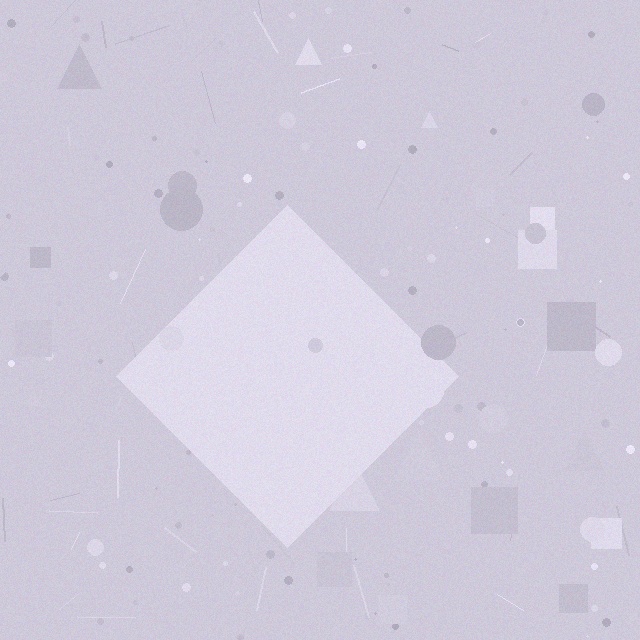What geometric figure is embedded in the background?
A diamond is embedded in the background.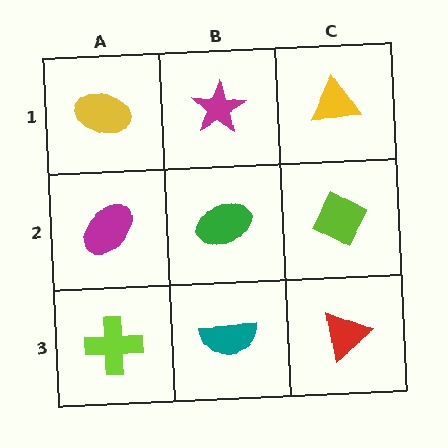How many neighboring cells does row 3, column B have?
3.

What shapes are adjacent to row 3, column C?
A lime diamond (row 2, column C), a teal semicircle (row 3, column B).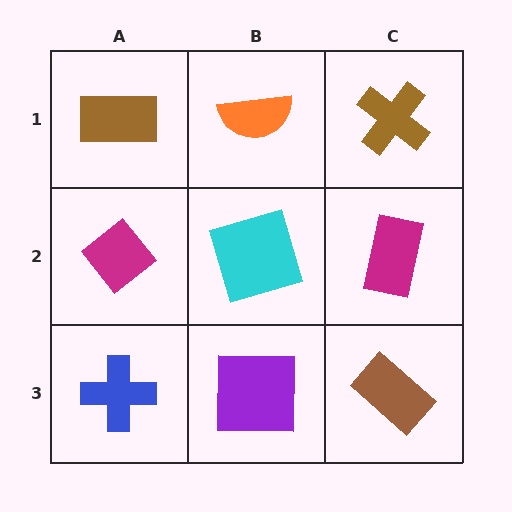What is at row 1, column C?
A brown cross.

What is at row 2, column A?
A magenta diamond.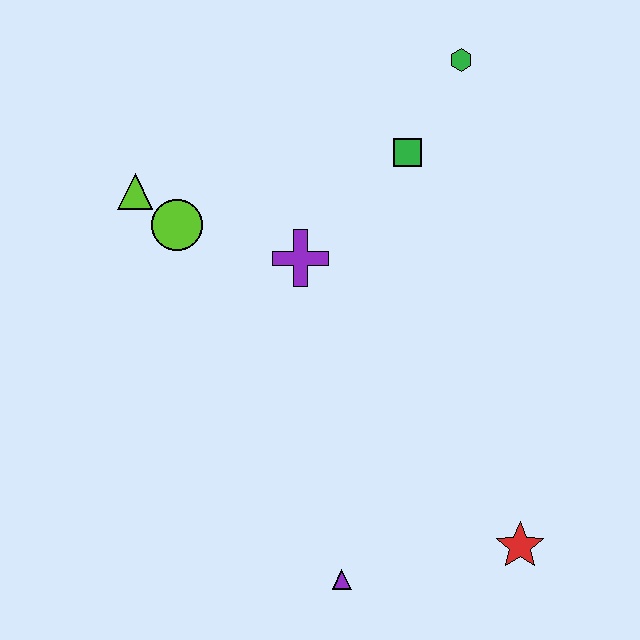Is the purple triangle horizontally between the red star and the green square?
No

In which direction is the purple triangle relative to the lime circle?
The purple triangle is below the lime circle.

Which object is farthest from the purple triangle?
The green hexagon is farthest from the purple triangle.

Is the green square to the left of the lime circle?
No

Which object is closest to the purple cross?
The lime circle is closest to the purple cross.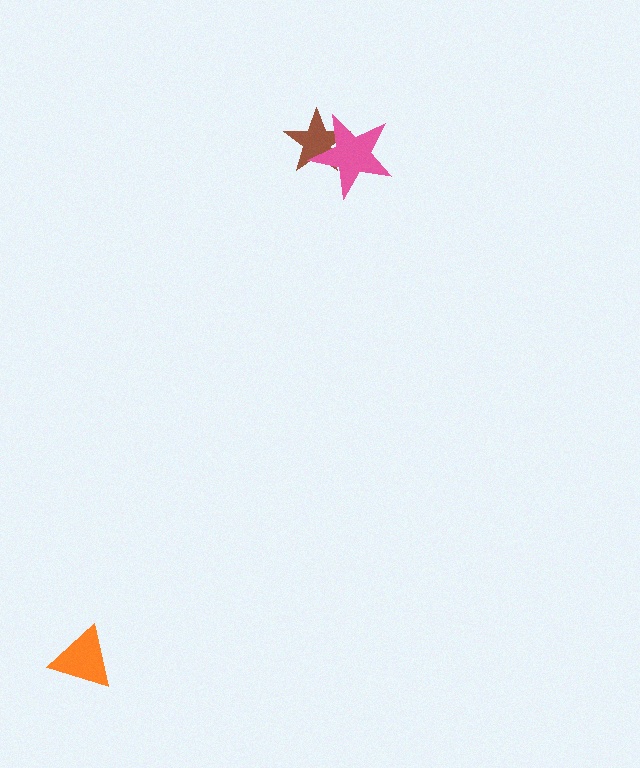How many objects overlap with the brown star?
1 object overlaps with the brown star.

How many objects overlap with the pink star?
1 object overlaps with the pink star.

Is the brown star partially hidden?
Yes, it is partially covered by another shape.